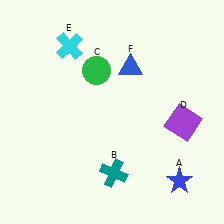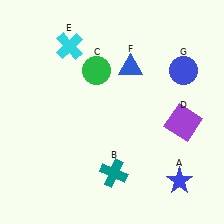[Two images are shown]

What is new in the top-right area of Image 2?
A blue circle (G) was added in the top-right area of Image 2.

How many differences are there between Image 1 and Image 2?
There is 1 difference between the two images.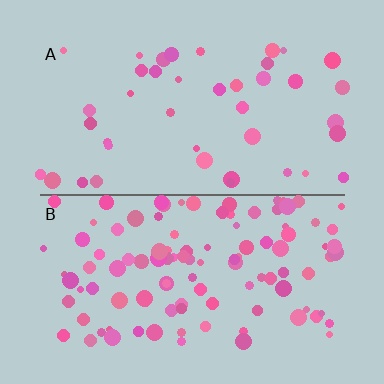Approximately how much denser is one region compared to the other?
Approximately 2.5× — region B over region A.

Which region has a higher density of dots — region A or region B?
B (the bottom).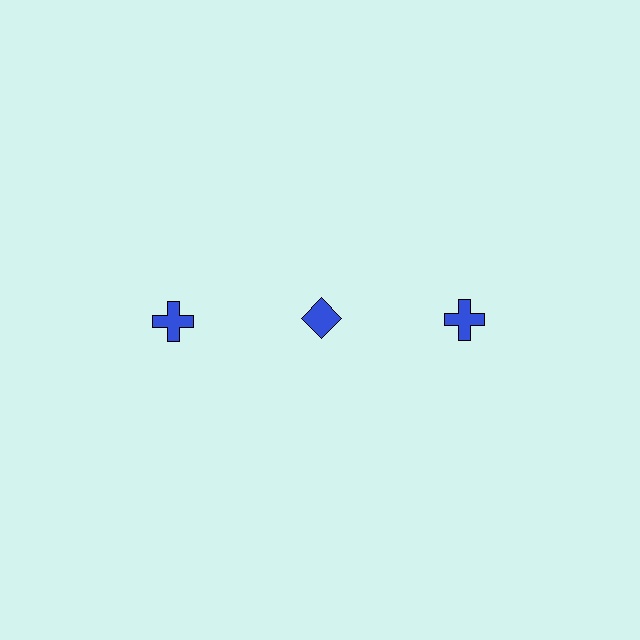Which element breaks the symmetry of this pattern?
The blue diamond in the top row, second from left column breaks the symmetry. All other shapes are blue crosses.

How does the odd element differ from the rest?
It has a different shape: diamond instead of cross.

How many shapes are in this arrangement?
There are 3 shapes arranged in a grid pattern.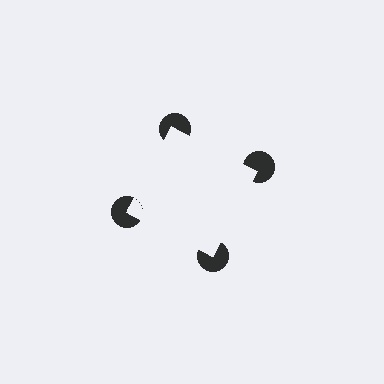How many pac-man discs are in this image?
There are 4 — one at each vertex of the illusory square.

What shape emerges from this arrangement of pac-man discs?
An illusory square — its edges are inferred from the aligned wedge cuts in the pac-man discs, not physically drawn.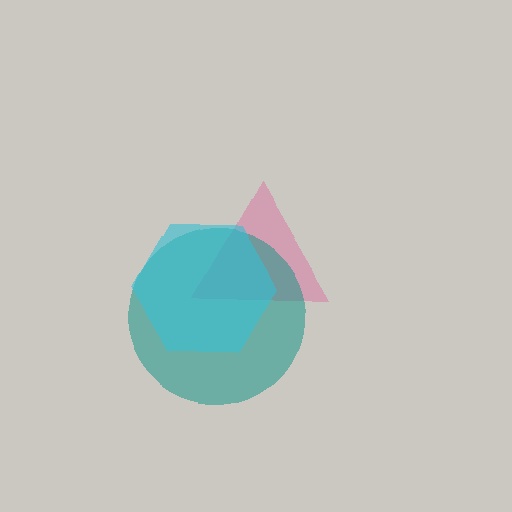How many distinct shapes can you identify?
There are 3 distinct shapes: a pink triangle, a teal circle, a cyan hexagon.